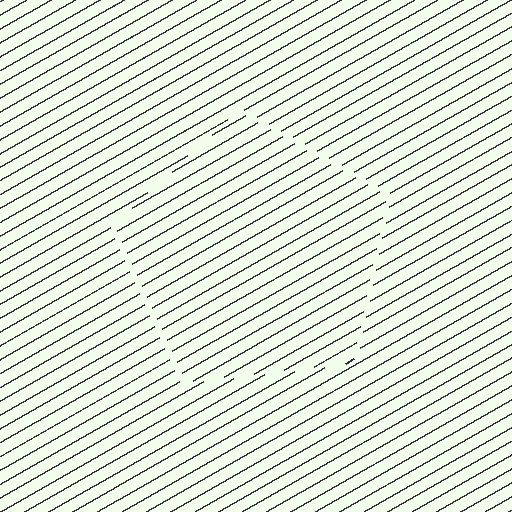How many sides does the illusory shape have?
5 sides — the line-ends trace a pentagon.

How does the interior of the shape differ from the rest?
The interior of the shape contains the same grating, shifted by half a period — the contour is defined by the phase discontinuity where line-ends from the inner and outer gratings abut.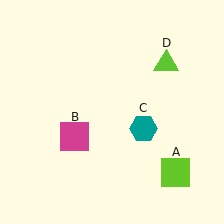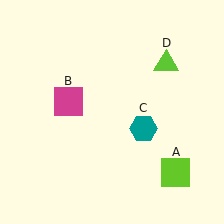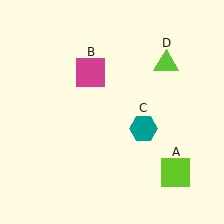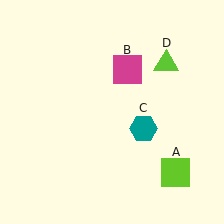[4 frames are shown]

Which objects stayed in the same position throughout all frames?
Lime square (object A) and teal hexagon (object C) and lime triangle (object D) remained stationary.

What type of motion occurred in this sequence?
The magenta square (object B) rotated clockwise around the center of the scene.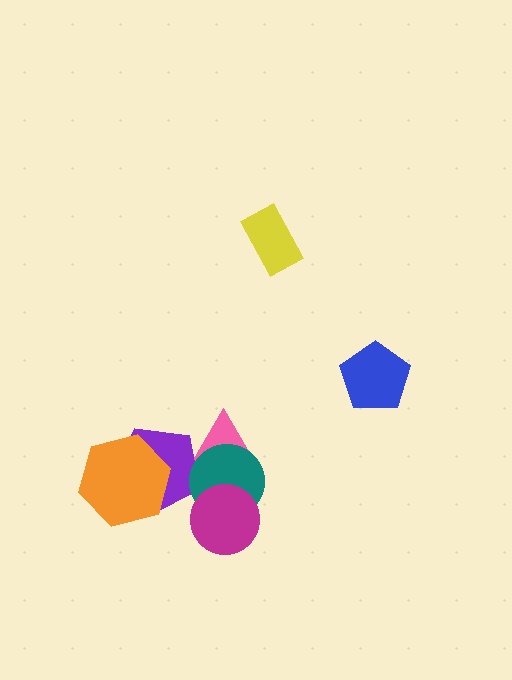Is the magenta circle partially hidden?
No, no other shape covers it.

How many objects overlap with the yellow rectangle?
0 objects overlap with the yellow rectangle.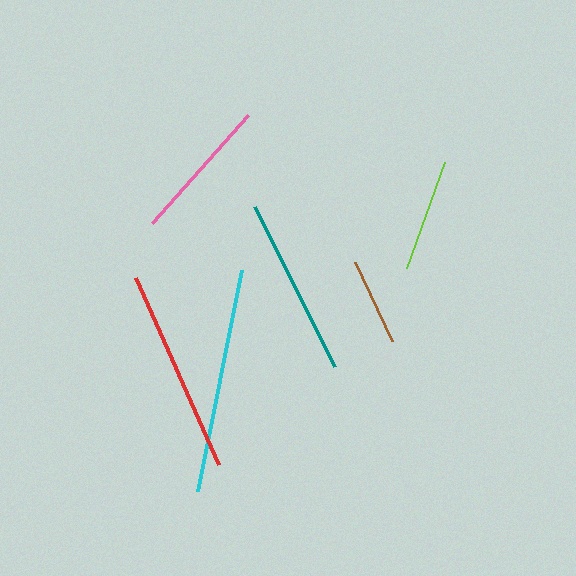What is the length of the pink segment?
The pink segment is approximately 144 pixels long.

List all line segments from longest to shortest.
From longest to shortest: cyan, red, teal, pink, lime, brown.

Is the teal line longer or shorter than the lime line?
The teal line is longer than the lime line.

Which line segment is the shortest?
The brown line is the shortest at approximately 88 pixels.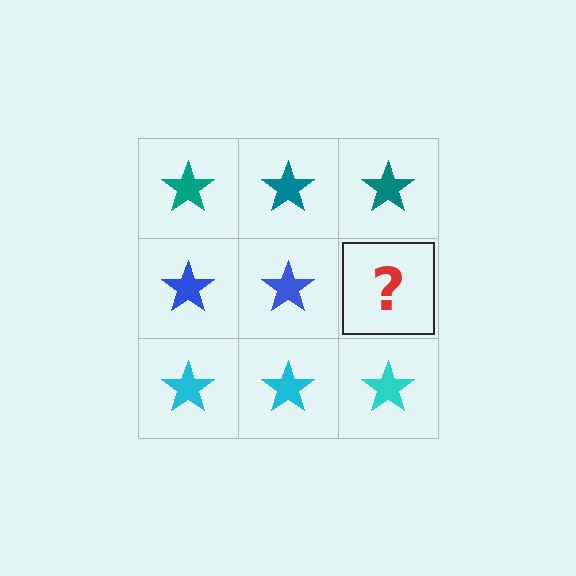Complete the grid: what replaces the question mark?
The question mark should be replaced with a blue star.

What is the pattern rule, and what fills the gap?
The rule is that each row has a consistent color. The gap should be filled with a blue star.